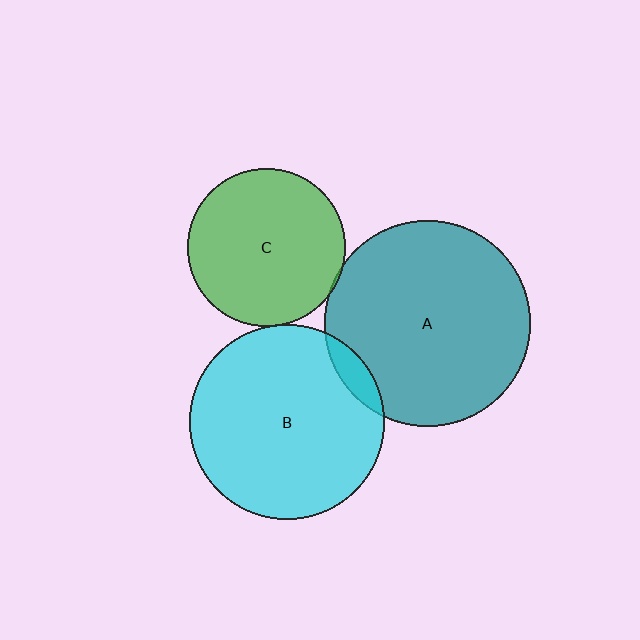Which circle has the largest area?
Circle A (teal).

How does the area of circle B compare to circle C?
Approximately 1.5 times.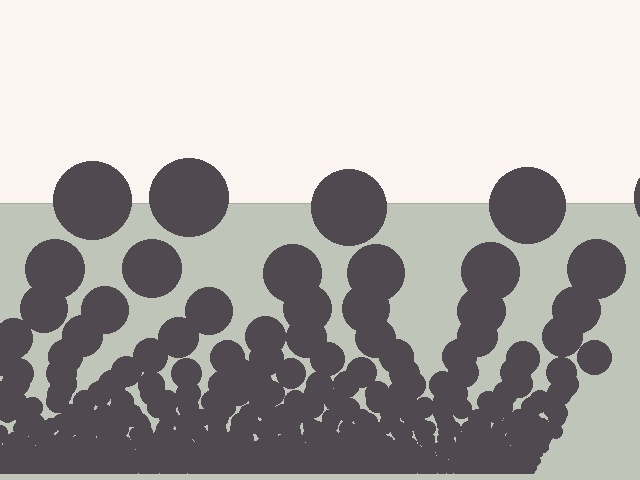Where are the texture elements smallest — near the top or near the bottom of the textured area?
Near the bottom.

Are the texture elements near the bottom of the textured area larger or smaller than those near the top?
Smaller. The gradient is inverted — elements near the bottom are smaller and denser.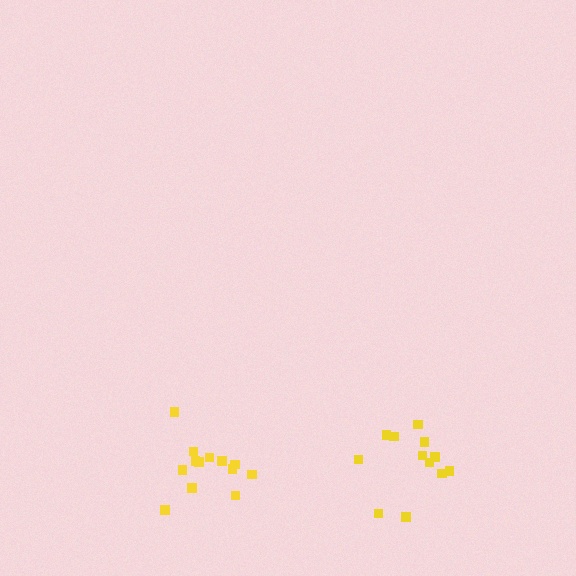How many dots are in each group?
Group 1: 12 dots, Group 2: 13 dots (25 total).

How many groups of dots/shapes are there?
There are 2 groups.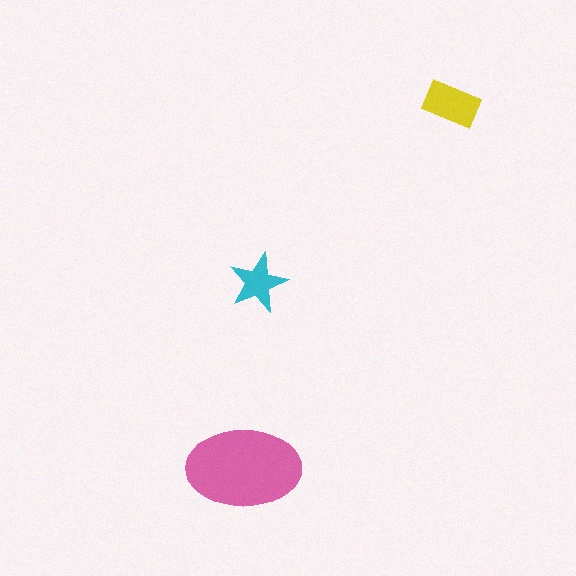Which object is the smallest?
The cyan star.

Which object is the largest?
The pink ellipse.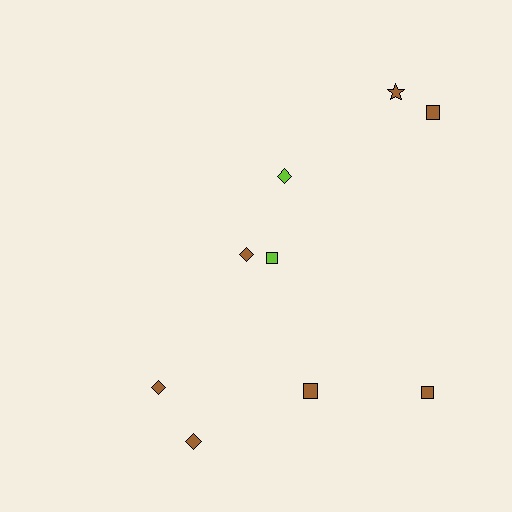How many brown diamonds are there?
There are 3 brown diamonds.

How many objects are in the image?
There are 9 objects.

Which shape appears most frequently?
Diamond, with 4 objects.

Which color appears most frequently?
Brown, with 7 objects.